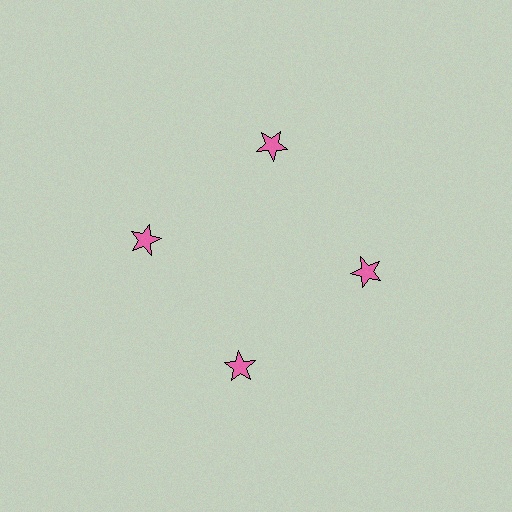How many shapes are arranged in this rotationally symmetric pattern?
There are 4 shapes, arranged in 4 groups of 1.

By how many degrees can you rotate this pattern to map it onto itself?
The pattern maps onto itself every 90 degrees of rotation.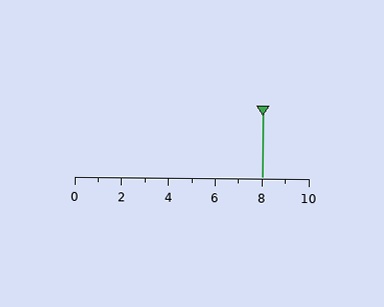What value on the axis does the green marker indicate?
The marker indicates approximately 8.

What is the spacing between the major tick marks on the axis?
The major ticks are spaced 2 apart.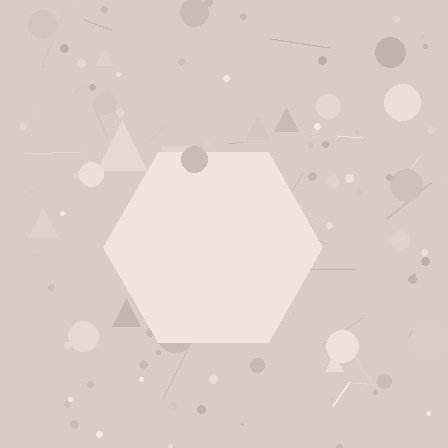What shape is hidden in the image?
A hexagon is hidden in the image.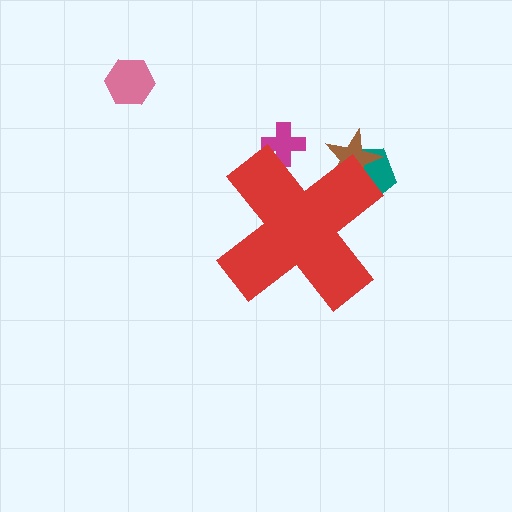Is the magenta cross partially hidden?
Yes, the magenta cross is partially hidden behind the red cross.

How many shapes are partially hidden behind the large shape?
3 shapes are partially hidden.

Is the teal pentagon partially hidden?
Yes, the teal pentagon is partially hidden behind the red cross.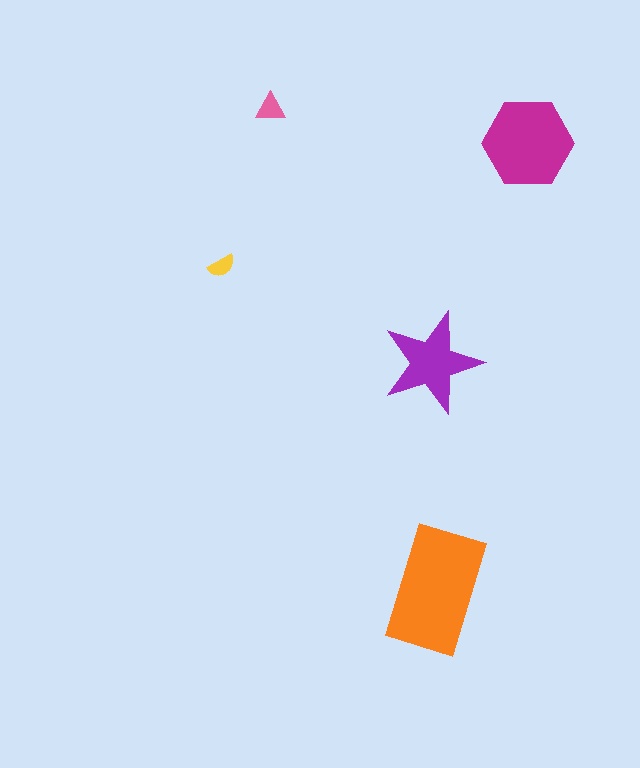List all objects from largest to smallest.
The orange rectangle, the magenta hexagon, the purple star, the pink triangle, the yellow semicircle.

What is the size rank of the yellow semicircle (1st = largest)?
5th.